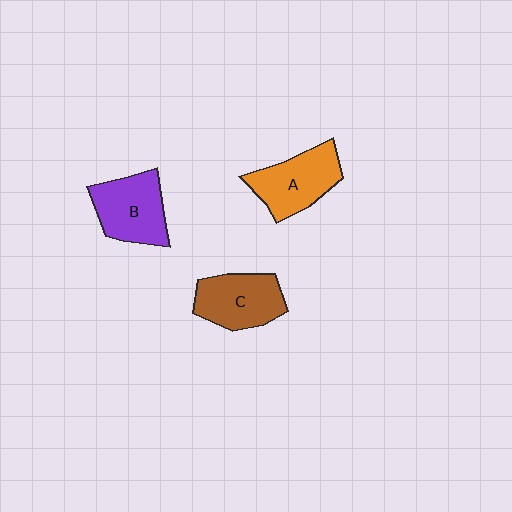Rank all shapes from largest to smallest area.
From largest to smallest: B (purple), A (orange), C (brown).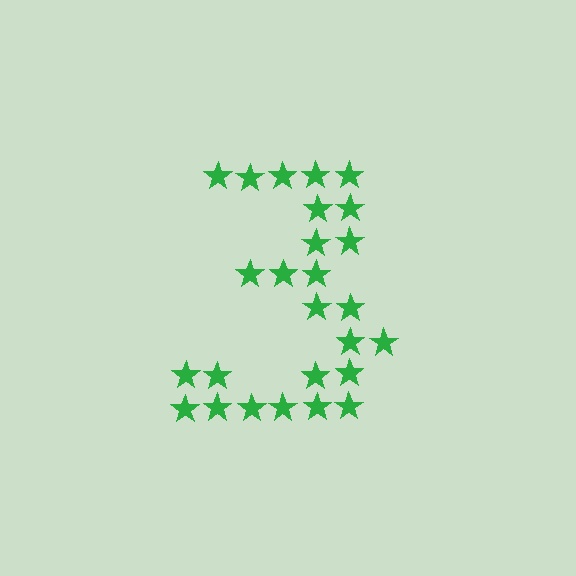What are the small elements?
The small elements are stars.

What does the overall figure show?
The overall figure shows the digit 3.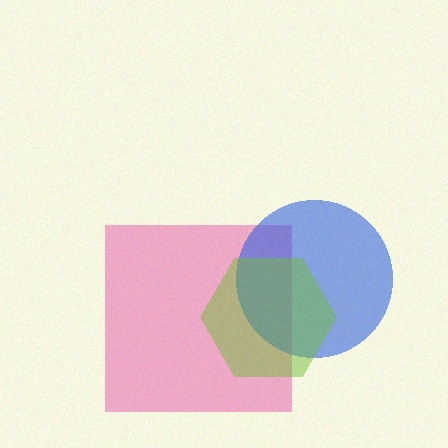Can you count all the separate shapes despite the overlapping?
Yes, there are 3 separate shapes.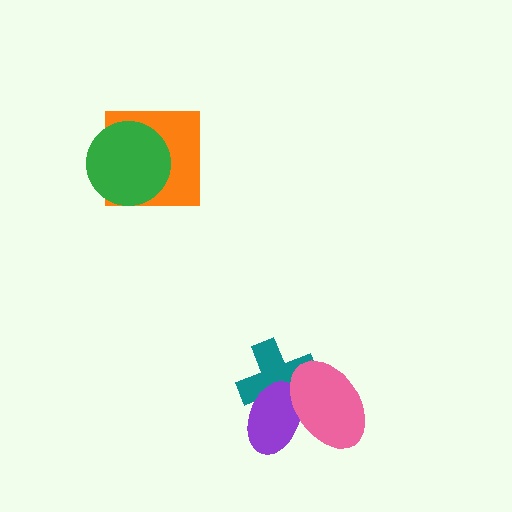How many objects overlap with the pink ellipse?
2 objects overlap with the pink ellipse.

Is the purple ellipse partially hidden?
Yes, it is partially covered by another shape.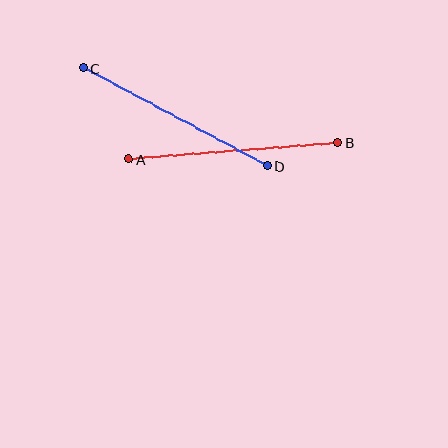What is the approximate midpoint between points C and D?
The midpoint is at approximately (175, 117) pixels.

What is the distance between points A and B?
The distance is approximately 210 pixels.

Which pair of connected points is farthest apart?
Points A and B are farthest apart.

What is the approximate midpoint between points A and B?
The midpoint is at approximately (233, 151) pixels.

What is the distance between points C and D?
The distance is approximately 208 pixels.